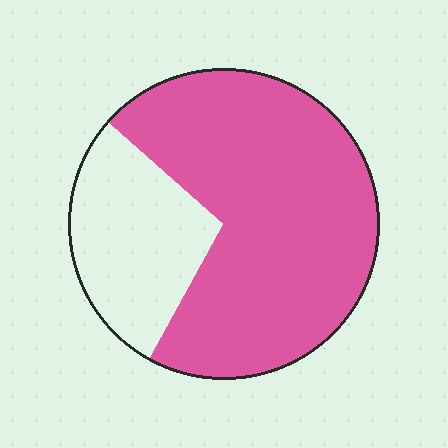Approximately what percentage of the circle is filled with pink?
Approximately 70%.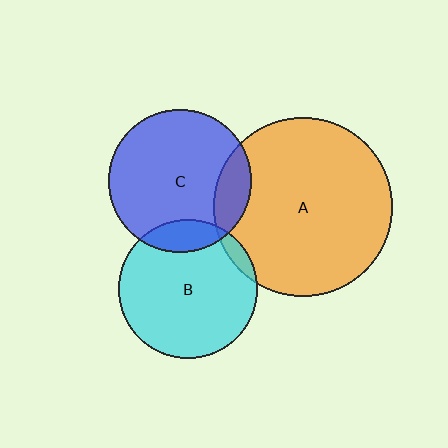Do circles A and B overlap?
Yes.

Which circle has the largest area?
Circle A (orange).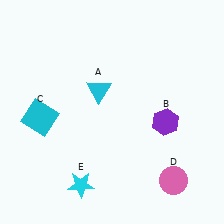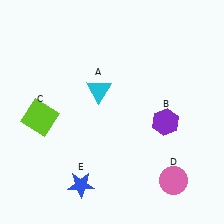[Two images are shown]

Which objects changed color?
C changed from cyan to lime. E changed from cyan to blue.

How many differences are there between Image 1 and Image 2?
There are 2 differences between the two images.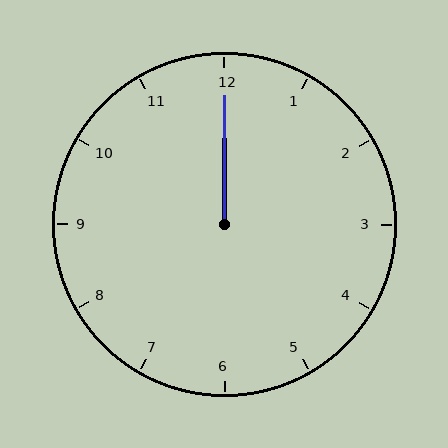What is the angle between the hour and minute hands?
Approximately 0 degrees.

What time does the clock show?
12:00.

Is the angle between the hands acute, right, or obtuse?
It is acute.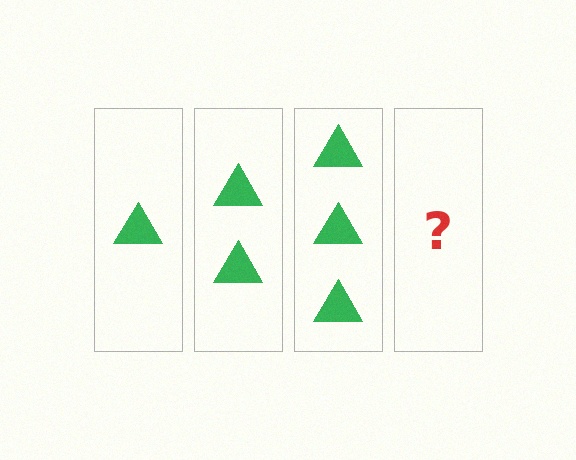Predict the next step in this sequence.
The next step is 4 triangles.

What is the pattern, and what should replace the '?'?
The pattern is that each step adds one more triangle. The '?' should be 4 triangles.